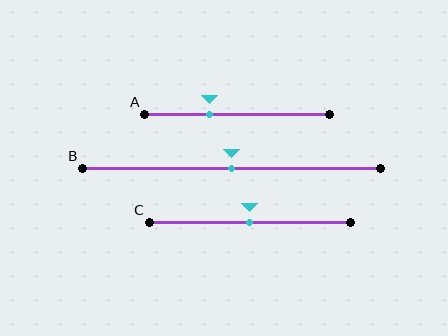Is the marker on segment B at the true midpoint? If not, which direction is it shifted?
Yes, the marker on segment B is at the true midpoint.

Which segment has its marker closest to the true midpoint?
Segment B has its marker closest to the true midpoint.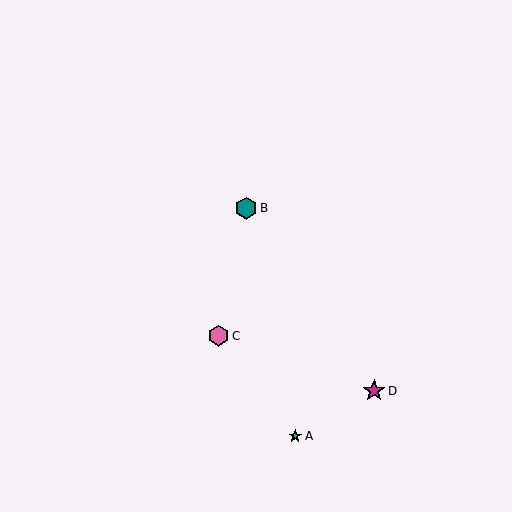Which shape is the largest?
The magenta star (labeled D) is the largest.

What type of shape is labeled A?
Shape A is a green star.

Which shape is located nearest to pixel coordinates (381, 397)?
The magenta star (labeled D) at (374, 391) is nearest to that location.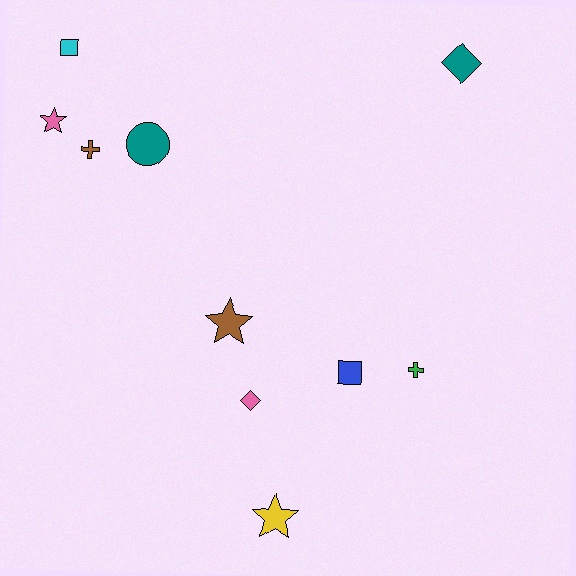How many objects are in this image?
There are 10 objects.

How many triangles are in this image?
There are no triangles.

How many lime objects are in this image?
There are no lime objects.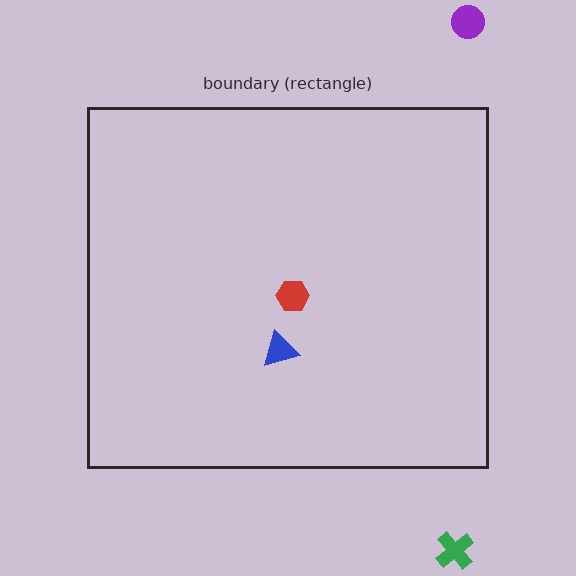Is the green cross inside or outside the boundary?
Outside.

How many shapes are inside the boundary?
2 inside, 2 outside.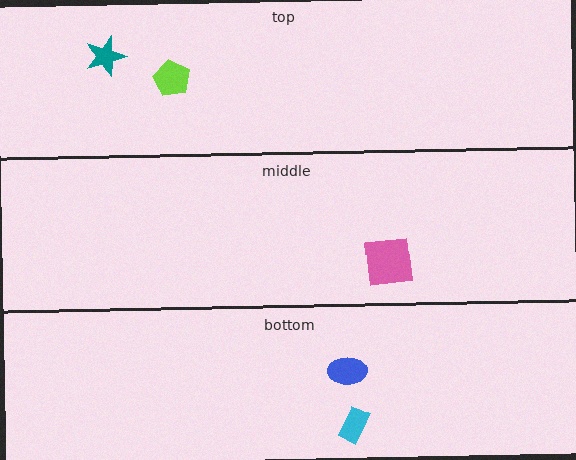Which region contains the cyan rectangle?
The bottom region.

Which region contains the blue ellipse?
The bottom region.